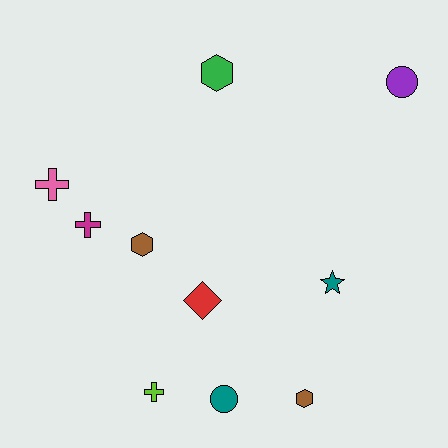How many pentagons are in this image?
There are no pentagons.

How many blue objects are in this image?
There are no blue objects.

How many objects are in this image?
There are 10 objects.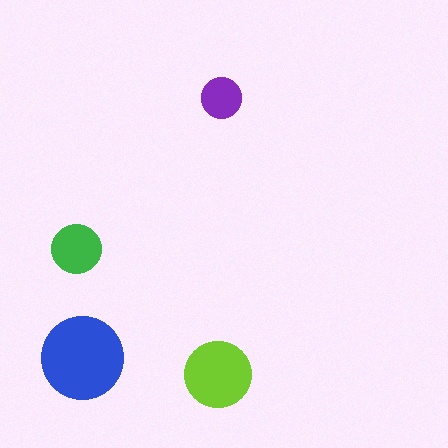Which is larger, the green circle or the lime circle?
The lime one.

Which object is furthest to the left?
The green circle is leftmost.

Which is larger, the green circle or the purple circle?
The green one.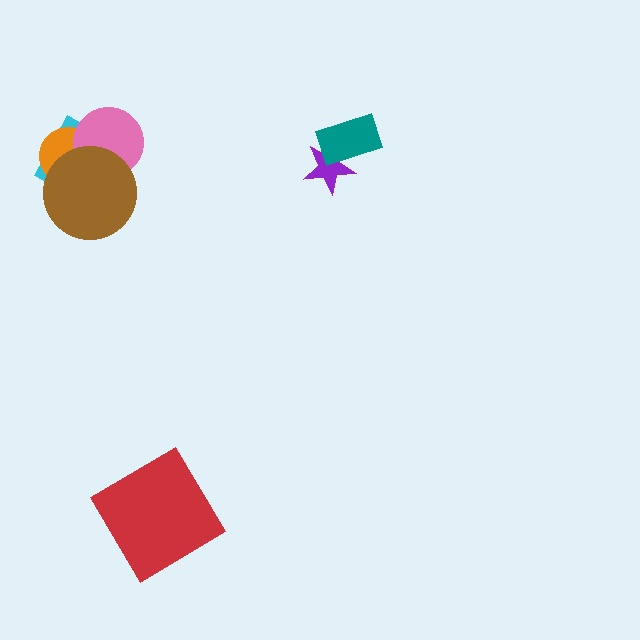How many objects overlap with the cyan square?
3 objects overlap with the cyan square.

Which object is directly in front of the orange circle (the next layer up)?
The pink circle is directly in front of the orange circle.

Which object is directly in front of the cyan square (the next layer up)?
The orange circle is directly in front of the cyan square.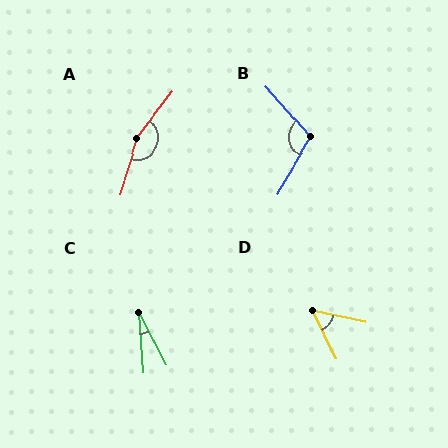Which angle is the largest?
A, at approximately 159 degrees.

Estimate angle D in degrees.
Approximately 52 degrees.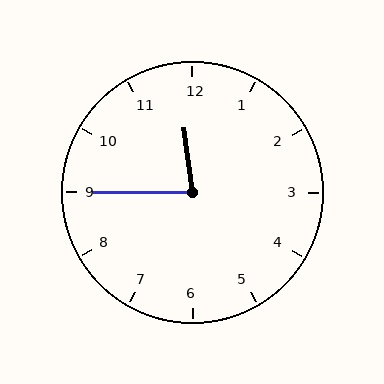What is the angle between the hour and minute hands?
Approximately 82 degrees.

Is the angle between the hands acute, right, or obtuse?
It is acute.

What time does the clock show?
11:45.